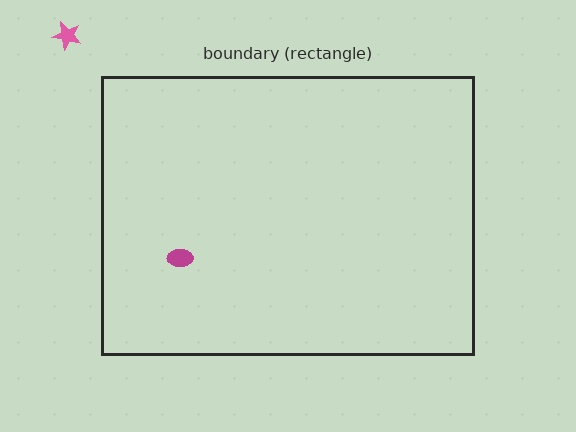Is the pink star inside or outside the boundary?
Outside.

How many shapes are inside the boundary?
1 inside, 1 outside.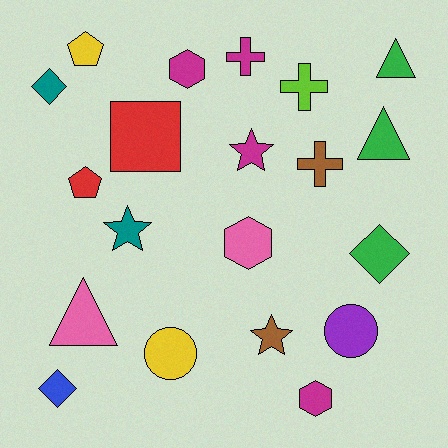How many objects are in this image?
There are 20 objects.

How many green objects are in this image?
There are 3 green objects.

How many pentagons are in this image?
There are 2 pentagons.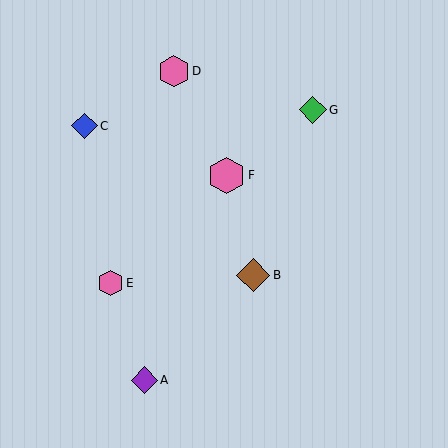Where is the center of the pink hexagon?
The center of the pink hexagon is at (226, 175).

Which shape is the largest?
The pink hexagon (labeled F) is the largest.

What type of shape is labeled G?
Shape G is a green diamond.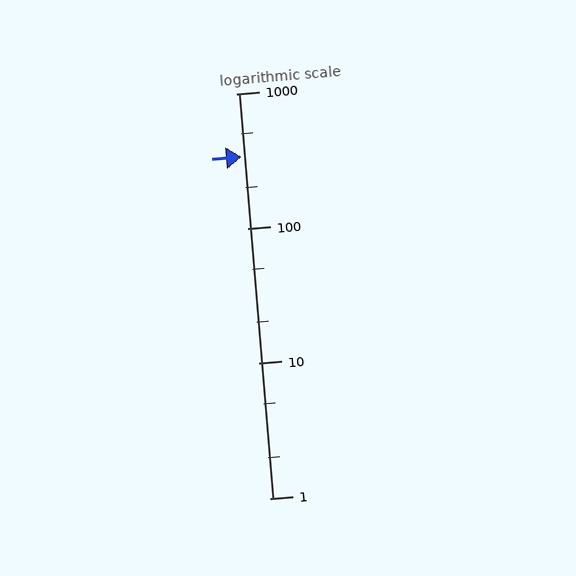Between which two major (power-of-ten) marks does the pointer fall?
The pointer is between 100 and 1000.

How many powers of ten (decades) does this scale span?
The scale spans 3 decades, from 1 to 1000.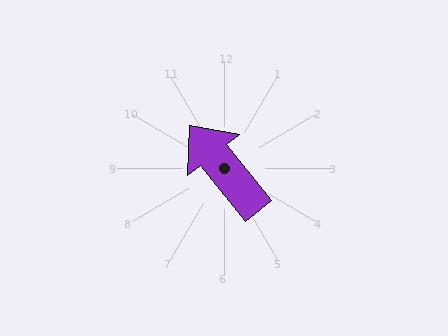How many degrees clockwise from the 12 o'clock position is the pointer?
Approximately 321 degrees.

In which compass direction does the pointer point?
Northwest.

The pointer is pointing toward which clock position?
Roughly 11 o'clock.